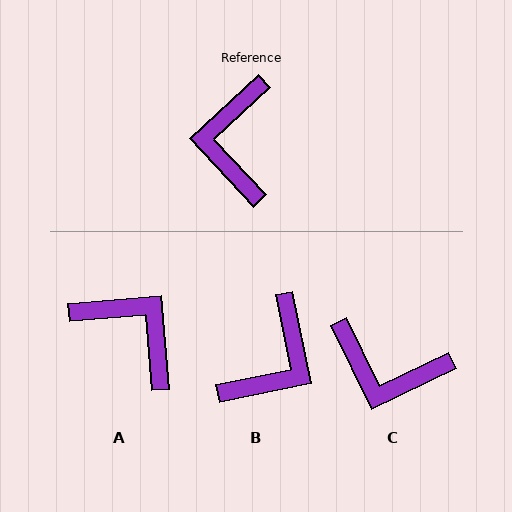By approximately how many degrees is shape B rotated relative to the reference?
Approximately 149 degrees counter-clockwise.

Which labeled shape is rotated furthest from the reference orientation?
B, about 149 degrees away.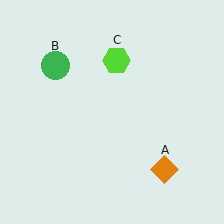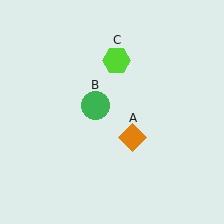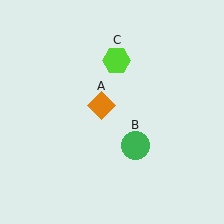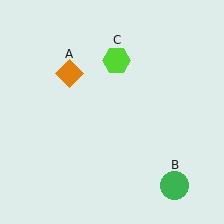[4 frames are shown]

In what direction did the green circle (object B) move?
The green circle (object B) moved down and to the right.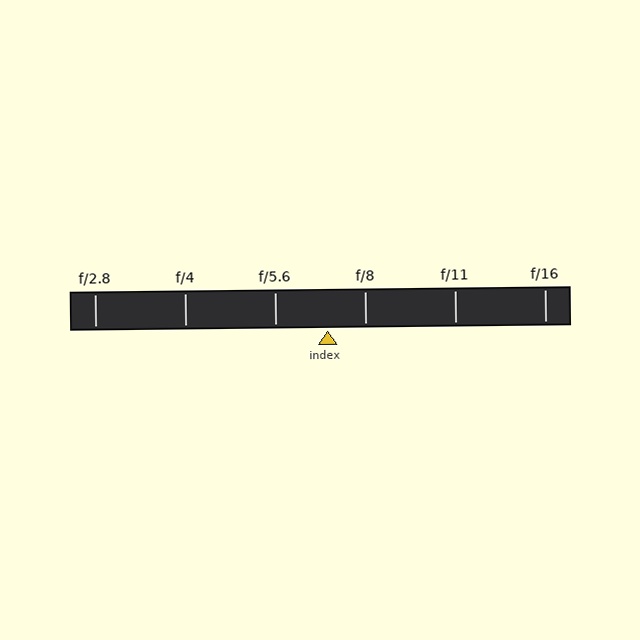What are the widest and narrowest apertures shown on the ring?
The widest aperture shown is f/2.8 and the narrowest is f/16.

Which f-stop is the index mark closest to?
The index mark is closest to f/8.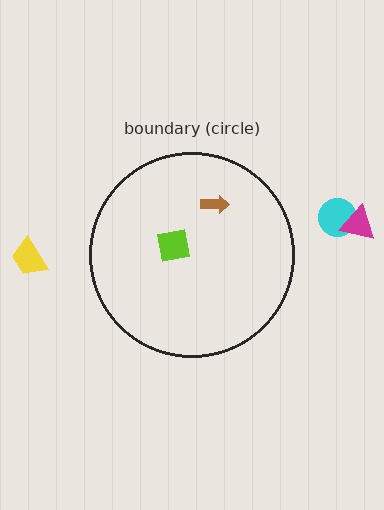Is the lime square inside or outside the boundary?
Inside.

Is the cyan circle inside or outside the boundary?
Outside.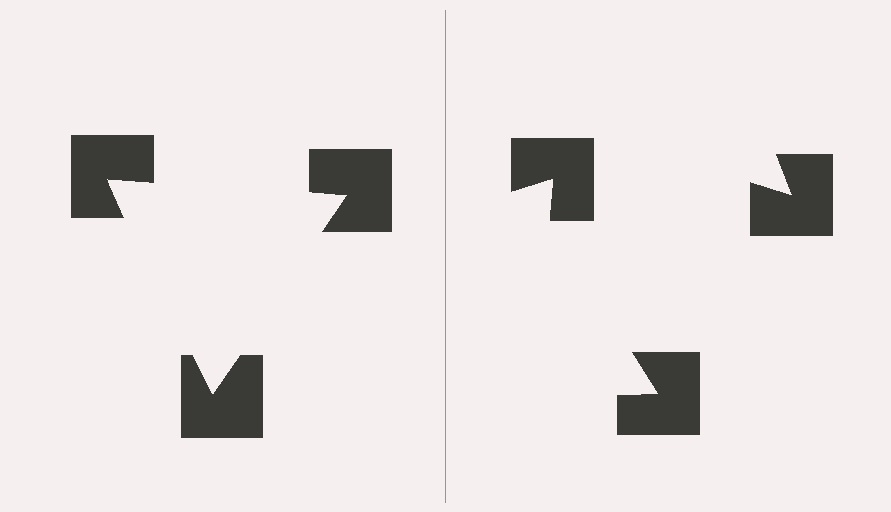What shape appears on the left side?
An illusory triangle.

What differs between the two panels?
The notched squares are positioned identically on both sides; only the wedge orientations differ. On the left they align to a triangle; on the right they are misaligned.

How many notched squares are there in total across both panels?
6 — 3 on each side.